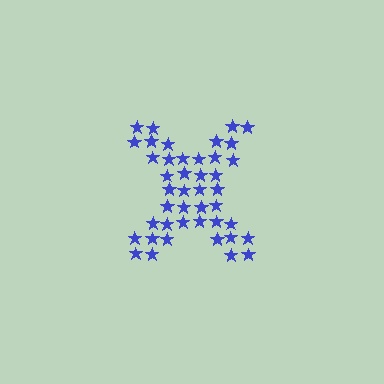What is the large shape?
The large shape is the letter X.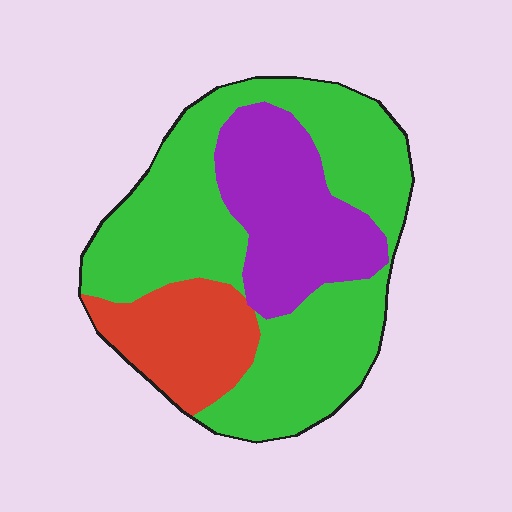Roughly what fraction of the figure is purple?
Purple covers 25% of the figure.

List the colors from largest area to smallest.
From largest to smallest: green, purple, red.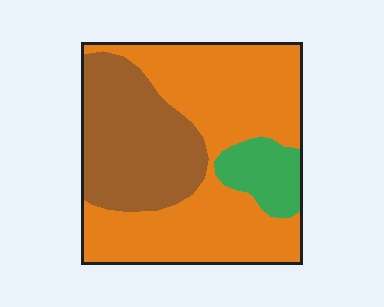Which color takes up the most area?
Orange, at roughly 60%.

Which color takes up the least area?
Green, at roughly 10%.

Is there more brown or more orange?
Orange.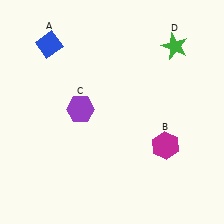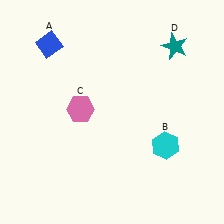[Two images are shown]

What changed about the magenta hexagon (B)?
In Image 1, B is magenta. In Image 2, it changed to cyan.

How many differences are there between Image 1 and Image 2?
There are 3 differences between the two images.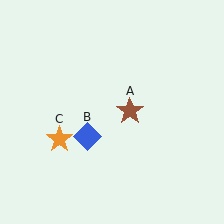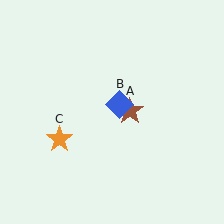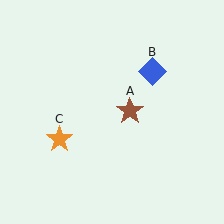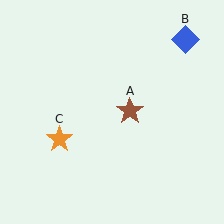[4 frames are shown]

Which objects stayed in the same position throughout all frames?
Brown star (object A) and orange star (object C) remained stationary.